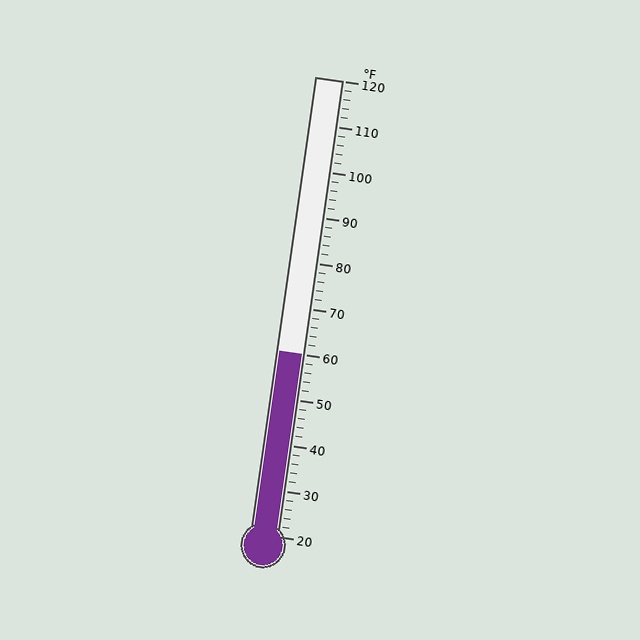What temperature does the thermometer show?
The thermometer shows approximately 60°F.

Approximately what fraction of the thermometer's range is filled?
The thermometer is filled to approximately 40% of its range.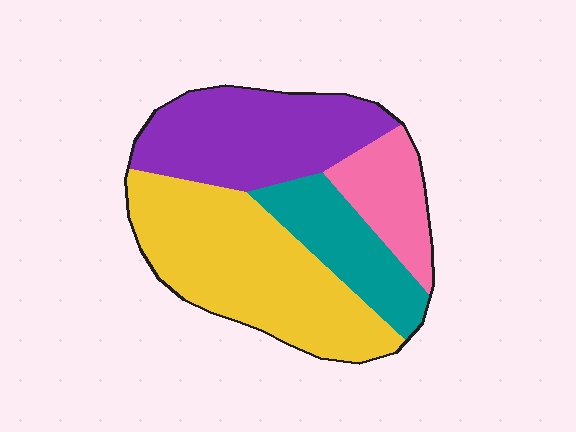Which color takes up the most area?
Yellow, at roughly 40%.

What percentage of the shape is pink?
Pink covers around 15% of the shape.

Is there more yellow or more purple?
Yellow.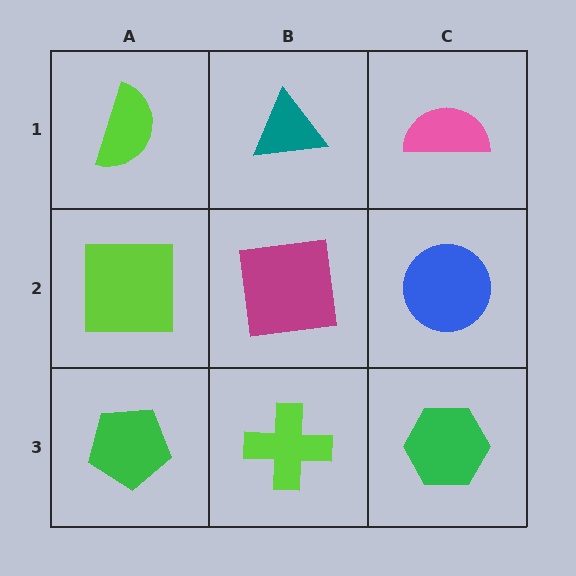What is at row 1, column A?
A lime semicircle.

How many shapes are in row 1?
3 shapes.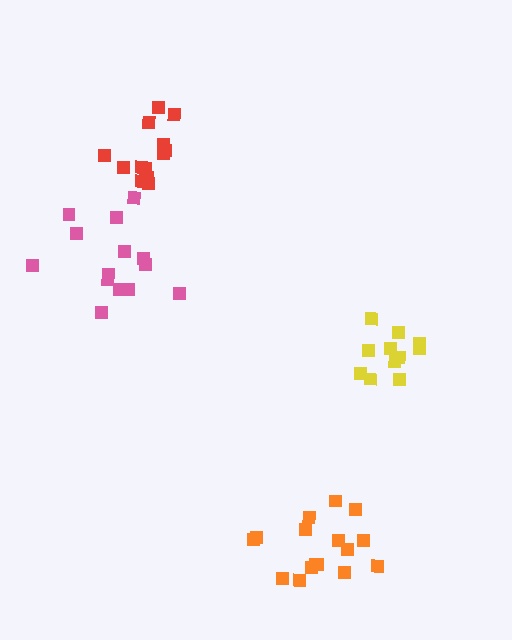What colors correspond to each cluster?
The clusters are colored: pink, yellow, orange, red.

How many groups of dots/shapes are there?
There are 4 groups.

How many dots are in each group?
Group 1: 14 dots, Group 2: 11 dots, Group 3: 16 dots, Group 4: 13 dots (54 total).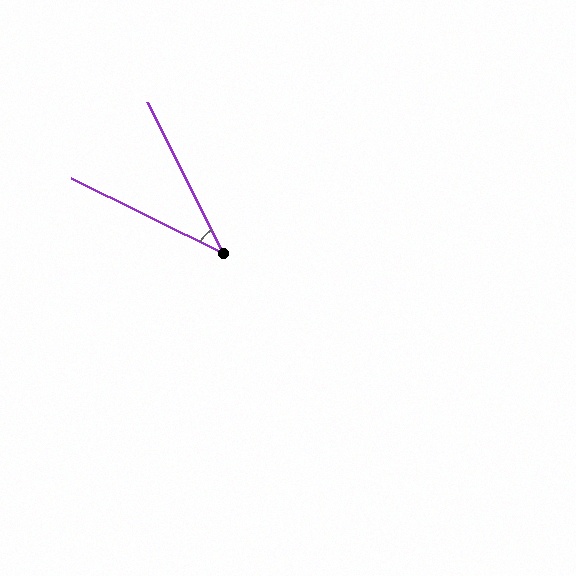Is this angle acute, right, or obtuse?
It is acute.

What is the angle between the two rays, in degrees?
Approximately 37 degrees.